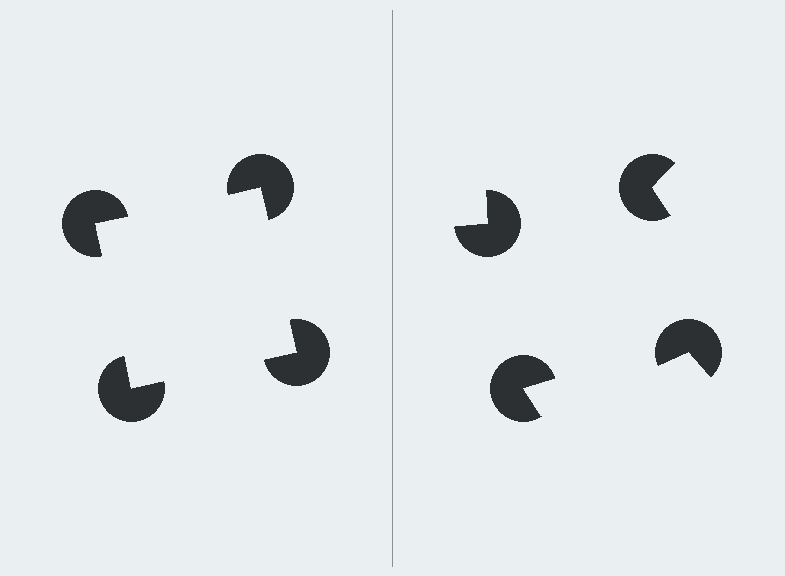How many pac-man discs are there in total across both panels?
8 — 4 on each side.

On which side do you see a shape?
An illusory square appears on the left side. On the right side the wedge cuts are rotated, so no coherent shape forms.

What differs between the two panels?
The pac-man discs are positioned identically on both sides; only the wedge orientations differ. On the left they align to a square; on the right they are misaligned.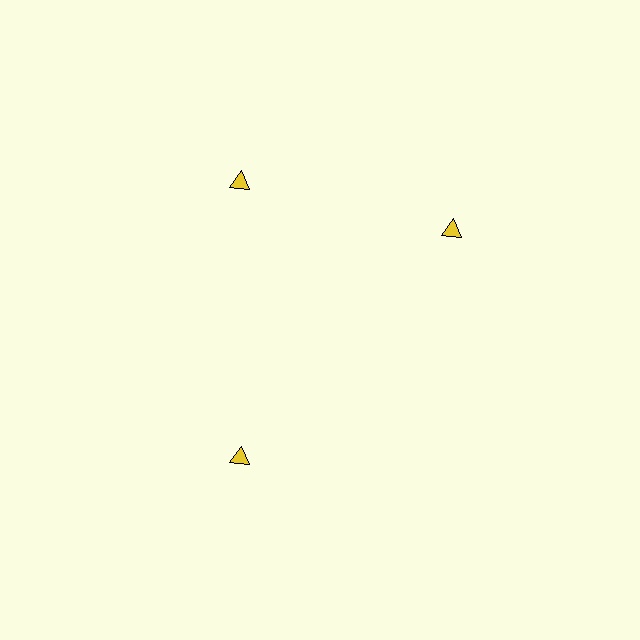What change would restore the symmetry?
The symmetry would be restored by rotating it back into even spacing with its neighbors so that all 3 triangles sit at equal angles and equal distance from the center.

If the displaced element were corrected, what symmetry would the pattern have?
It would have 3-fold rotational symmetry — the pattern would map onto itself every 120 degrees.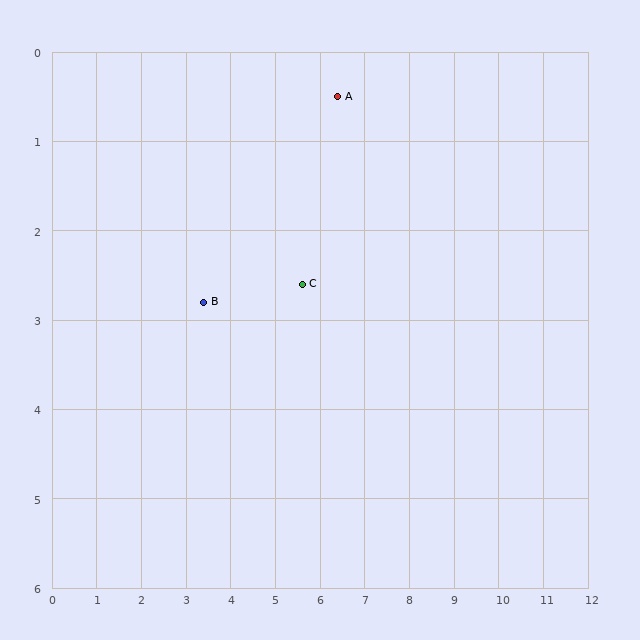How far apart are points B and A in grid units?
Points B and A are about 3.8 grid units apart.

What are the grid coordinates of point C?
Point C is at approximately (5.6, 2.6).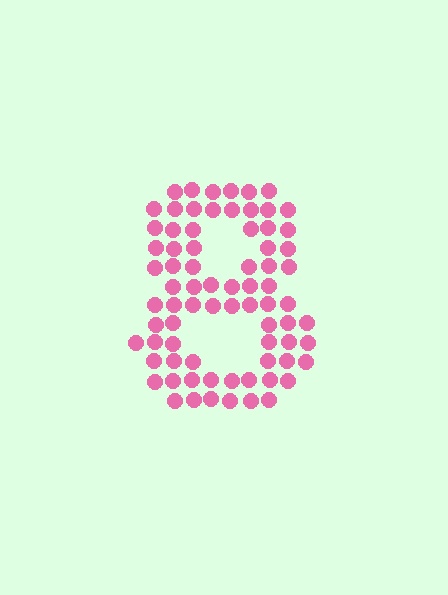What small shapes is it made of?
It is made of small circles.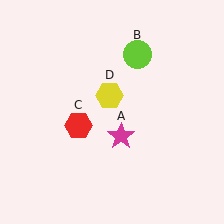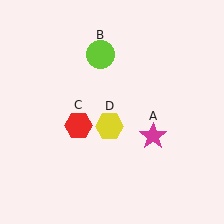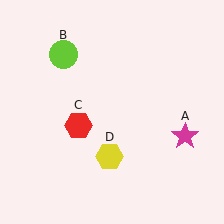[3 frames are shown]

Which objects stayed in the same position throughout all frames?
Red hexagon (object C) remained stationary.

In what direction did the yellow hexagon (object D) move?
The yellow hexagon (object D) moved down.